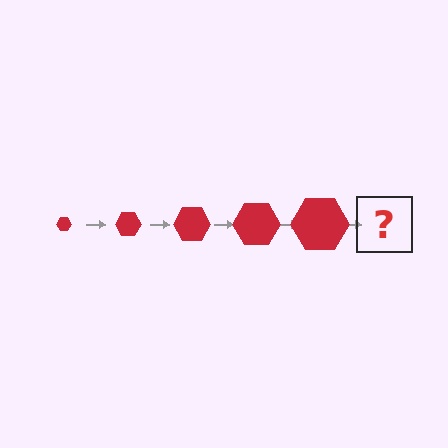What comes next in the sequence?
The next element should be a red hexagon, larger than the previous one.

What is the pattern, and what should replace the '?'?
The pattern is that the hexagon gets progressively larger each step. The '?' should be a red hexagon, larger than the previous one.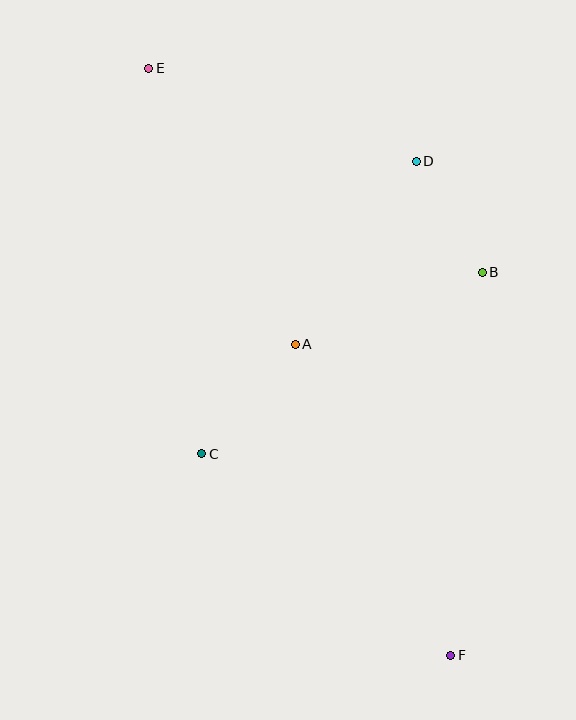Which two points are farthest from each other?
Points E and F are farthest from each other.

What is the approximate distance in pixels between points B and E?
The distance between B and E is approximately 391 pixels.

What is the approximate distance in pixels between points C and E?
The distance between C and E is approximately 389 pixels.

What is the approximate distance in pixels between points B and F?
The distance between B and F is approximately 384 pixels.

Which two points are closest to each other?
Points B and D are closest to each other.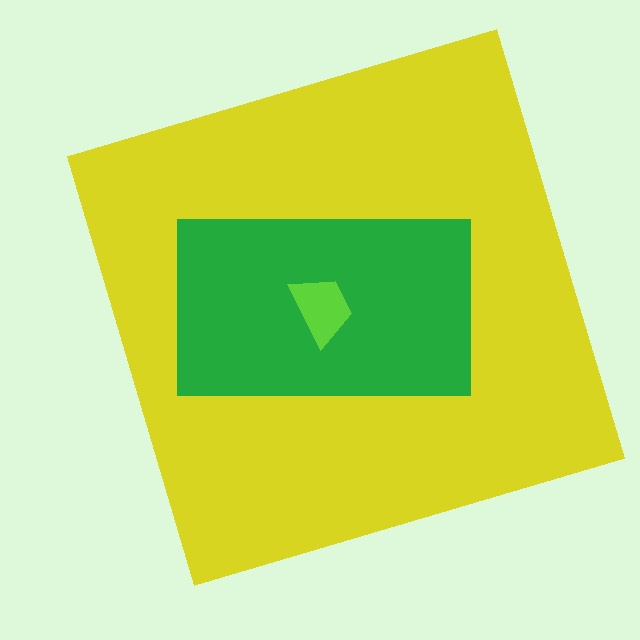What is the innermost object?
The lime trapezoid.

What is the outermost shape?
The yellow square.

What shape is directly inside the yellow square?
The green rectangle.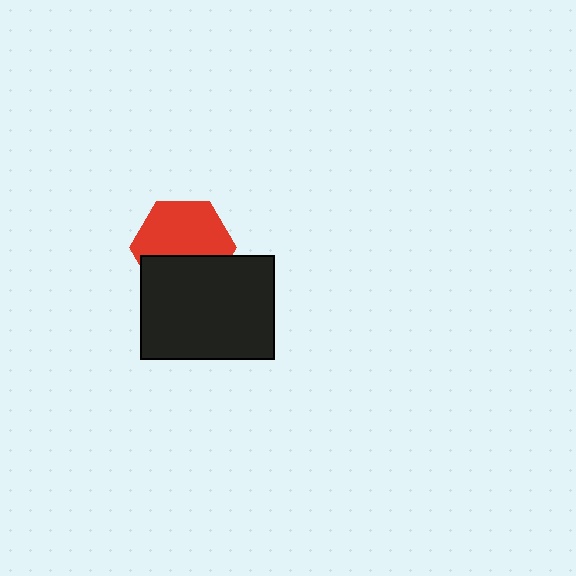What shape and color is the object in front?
The object in front is a black rectangle.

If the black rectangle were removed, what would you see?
You would see the complete red hexagon.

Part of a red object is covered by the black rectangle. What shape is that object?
It is a hexagon.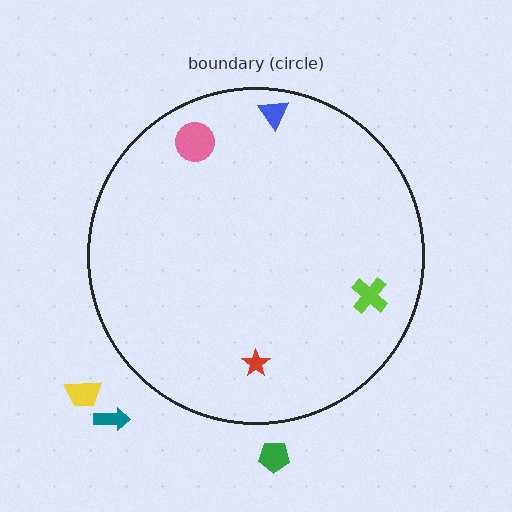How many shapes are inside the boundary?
4 inside, 3 outside.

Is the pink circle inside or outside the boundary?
Inside.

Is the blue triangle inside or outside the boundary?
Inside.